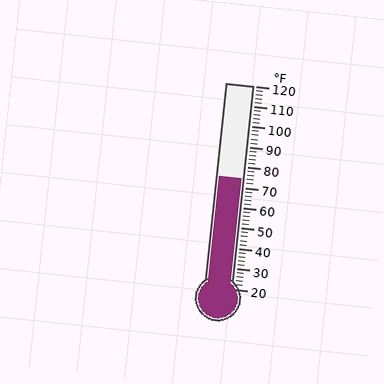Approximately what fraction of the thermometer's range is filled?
The thermometer is filled to approximately 55% of its range.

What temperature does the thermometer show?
The thermometer shows approximately 74°F.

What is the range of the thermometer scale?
The thermometer scale ranges from 20°F to 120°F.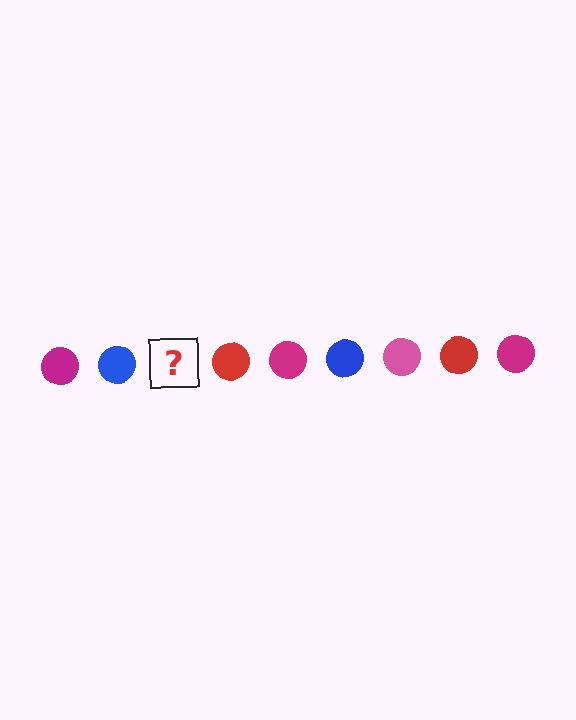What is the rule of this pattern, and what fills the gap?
The rule is that the pattern cycles through magenta, blue, pink, red circles. The gap should be filled with a pink circle.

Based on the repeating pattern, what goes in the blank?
The blank should be a pink circle.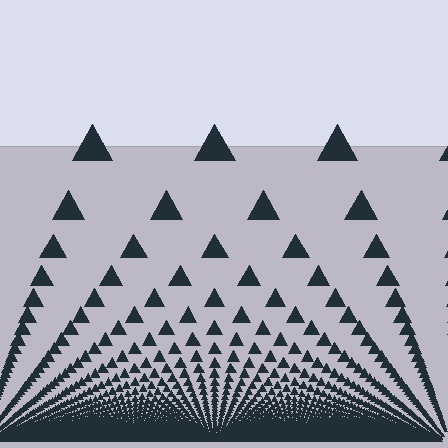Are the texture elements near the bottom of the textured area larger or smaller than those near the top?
Smaller. The gradient is inverted — elements near the bottom are smaller and denser.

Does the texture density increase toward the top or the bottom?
Density increases toward the bottom.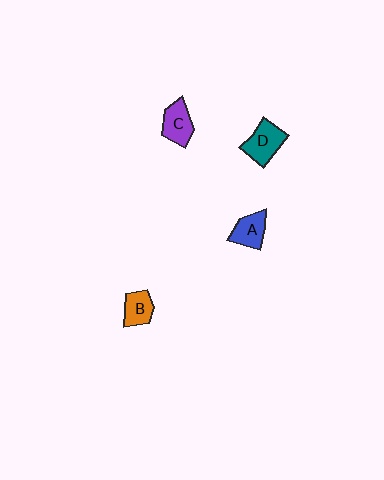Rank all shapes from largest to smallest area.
From largest to smallest: D (teal), C (purple), A (blue), B (orange).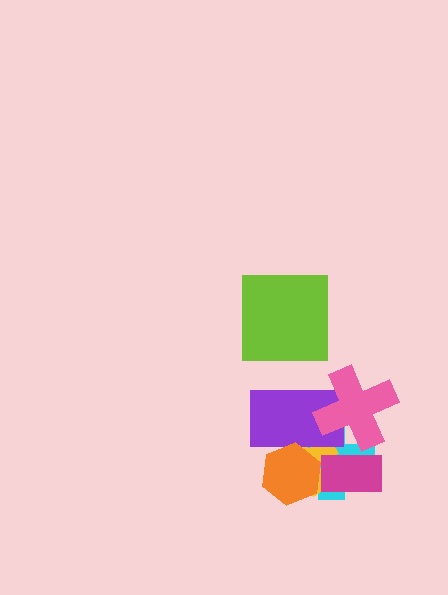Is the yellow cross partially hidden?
Yes, it is partially covered by another shape.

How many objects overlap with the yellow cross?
4 objects overlap with the yellow cross.